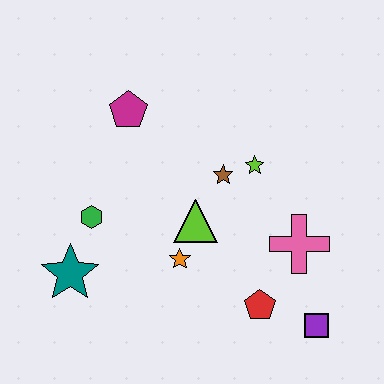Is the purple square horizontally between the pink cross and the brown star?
No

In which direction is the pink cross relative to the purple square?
The pink cross is above the purple square.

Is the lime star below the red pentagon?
No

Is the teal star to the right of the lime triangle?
No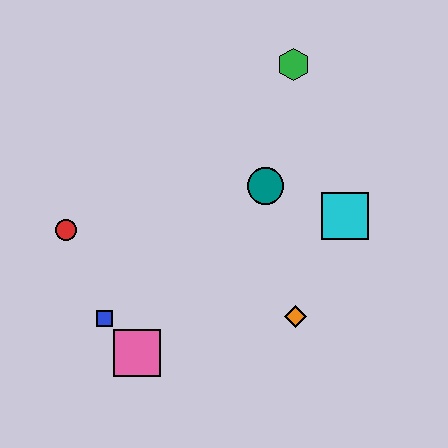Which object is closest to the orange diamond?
The cyan square is closest to the orange diamond.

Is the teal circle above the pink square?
Yes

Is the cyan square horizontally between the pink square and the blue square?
No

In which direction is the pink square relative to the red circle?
The pink square is below the red circle.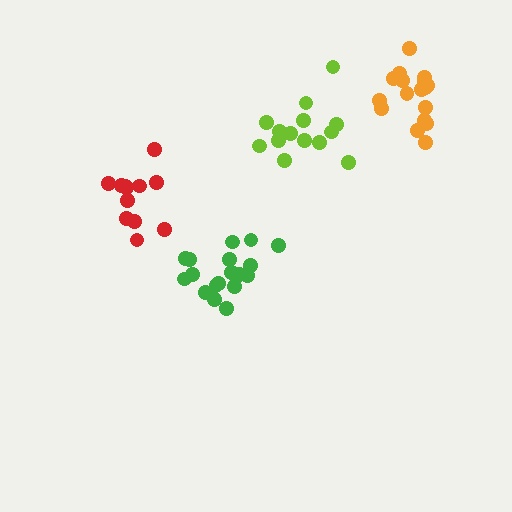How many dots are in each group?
Group 1: 17 dots, Group 2: 12 dots, Group 3: 14 dots, Group 4: 18 dots (61 total).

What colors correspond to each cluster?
The clusters are colored: orange, red, lime, green.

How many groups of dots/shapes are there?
There are 4 groups.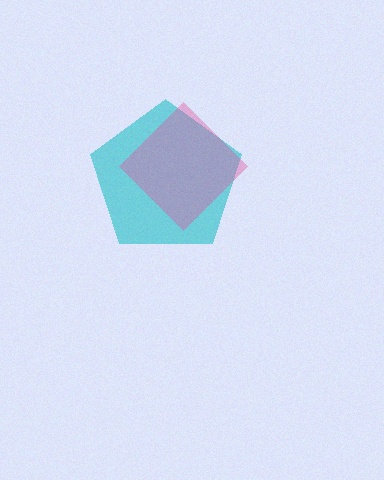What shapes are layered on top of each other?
The layered shapes are: a cyan pentagon, a pink diamond.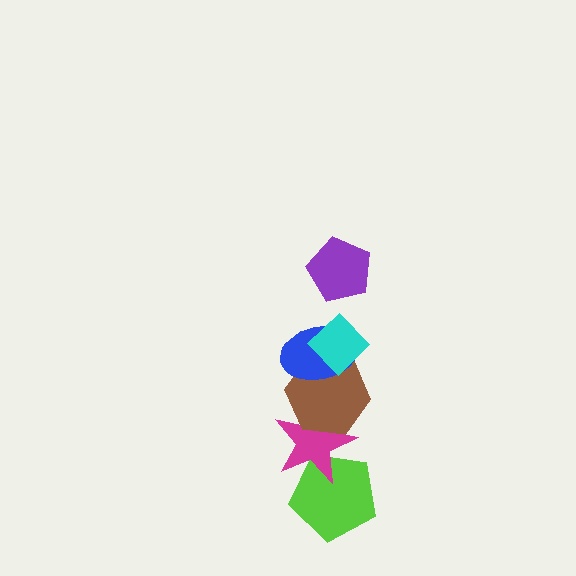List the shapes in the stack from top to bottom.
From top to bottom: the purple pentagon, the cyan diamond, the blue ellipse, the brown hexagon, the magenta star, the lime pentagon.